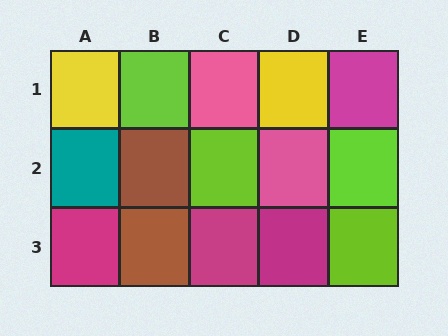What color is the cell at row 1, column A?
Yellow.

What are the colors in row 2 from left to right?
Teal, brown, lime, pink, lime.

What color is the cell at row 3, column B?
Brown.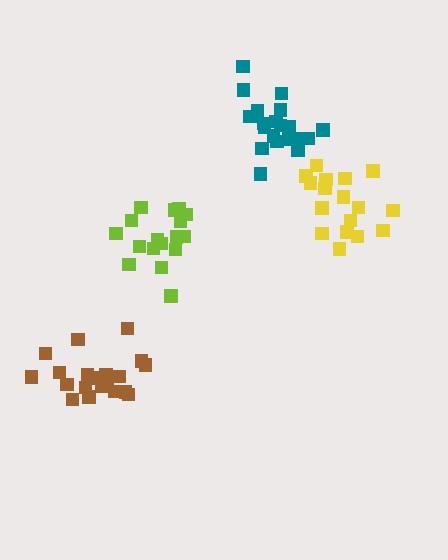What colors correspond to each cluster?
The clusters are colored: lime, brown, yellow, teal.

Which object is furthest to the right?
The yellow cluster is rightmost.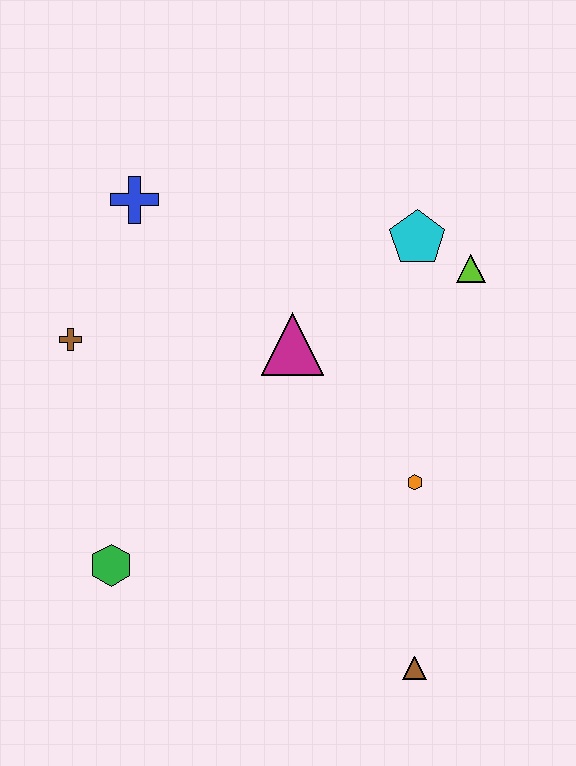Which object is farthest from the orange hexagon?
The blue cross is farthest from the orange hexagon.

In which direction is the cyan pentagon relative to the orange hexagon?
The cyan pentagon is above the orange hexagon.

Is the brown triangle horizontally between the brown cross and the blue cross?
No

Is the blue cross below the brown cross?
No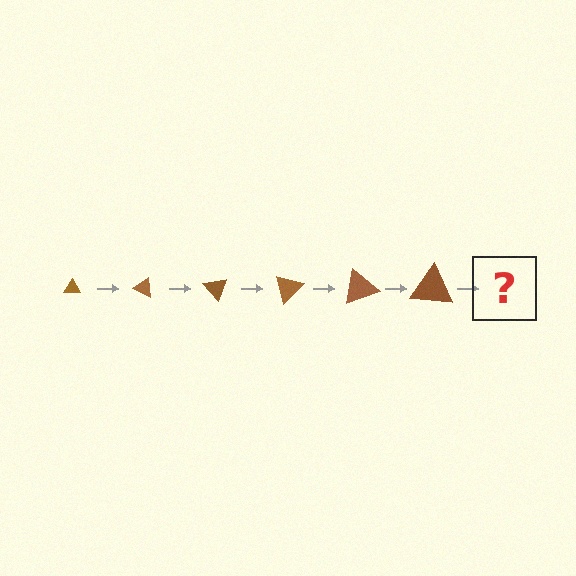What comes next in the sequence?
The next element should be a triangle, larger than the previous one and rotated 150 degrees from the start.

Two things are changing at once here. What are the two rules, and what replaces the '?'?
The two rules are that the triangle grows larger each step and it rotates 25 degrees each step. The '?' should be a triangle, larger than the previous one and rotated 150 degrees from the start.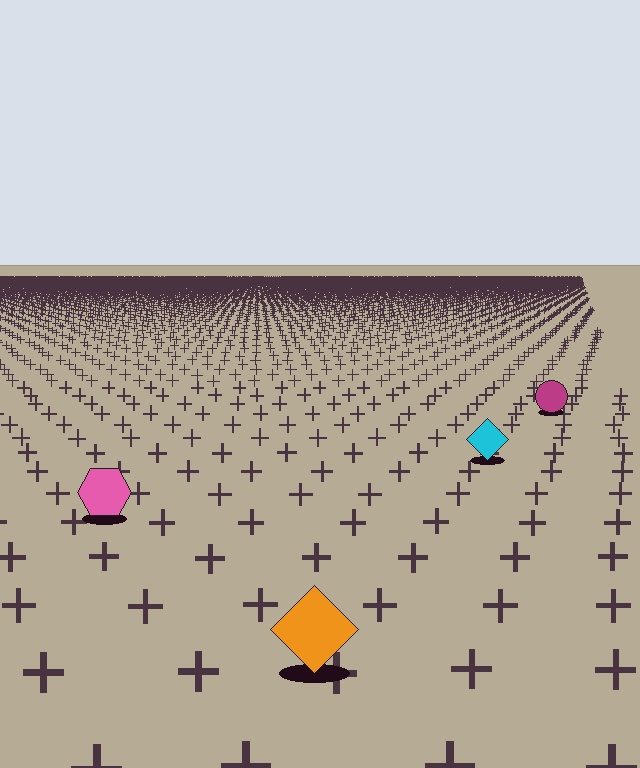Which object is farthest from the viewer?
The magenta circle is farthest from the viewer. It appears smaller and the ground texture around it is denser.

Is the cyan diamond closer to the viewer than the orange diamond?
No. The orange diamond is closer — you can tell from the texture gradient: the ground texture is coarser near it.